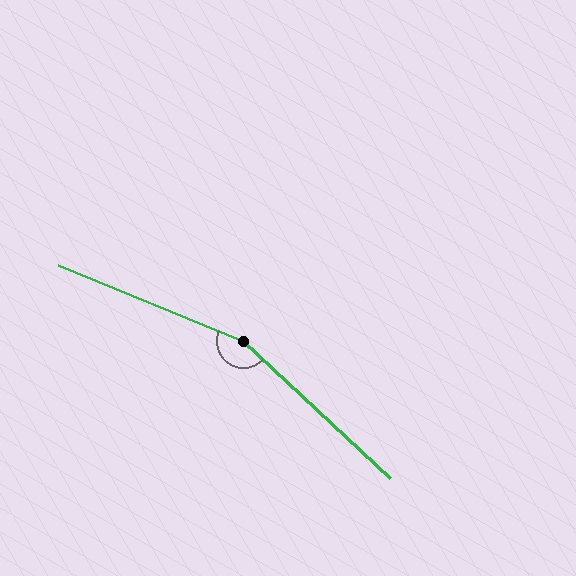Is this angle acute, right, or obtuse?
It is obtuse.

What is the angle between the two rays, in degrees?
Approximately 159 degrees.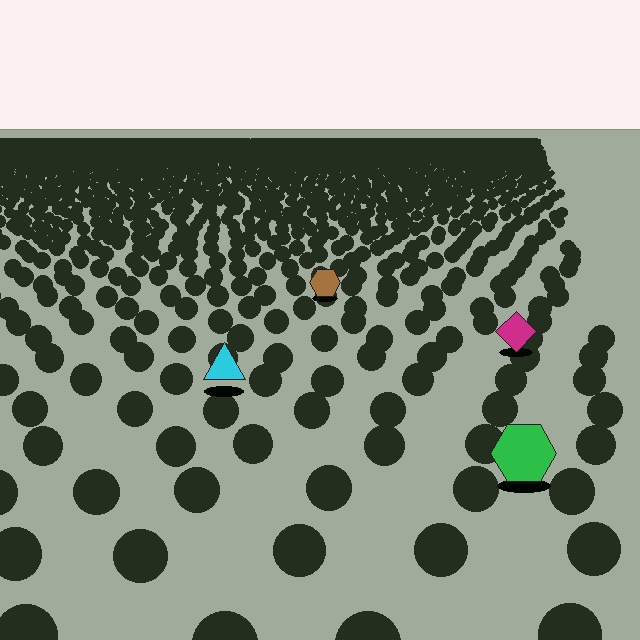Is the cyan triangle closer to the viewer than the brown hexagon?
Yes. The cyan triangle is closer — you can tell from the texture gradient: the ground texture is coarser near it.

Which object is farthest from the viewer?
The brown hexagon is farthest from the viewer. It appears smaller and the ground texture around it is denser.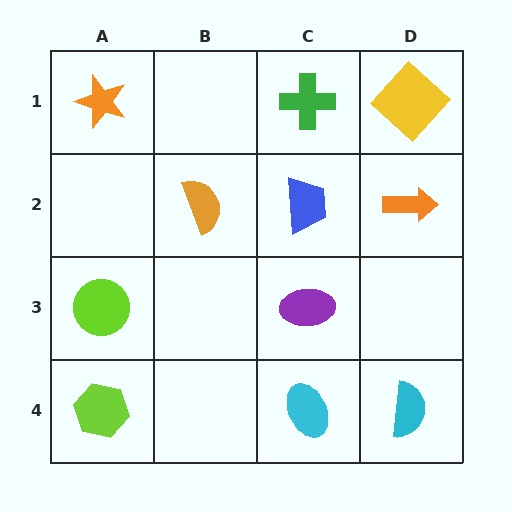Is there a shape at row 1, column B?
No, that cell is empty.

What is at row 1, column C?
A green cross.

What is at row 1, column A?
An orange star.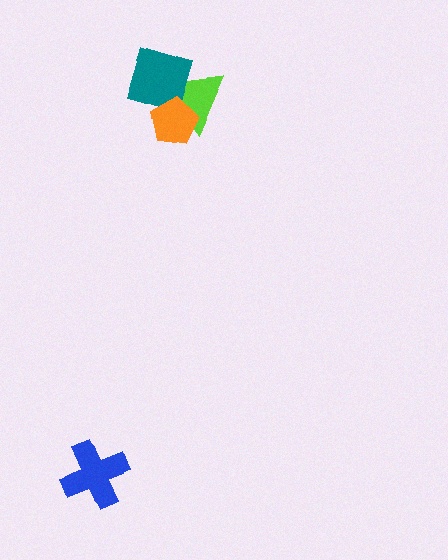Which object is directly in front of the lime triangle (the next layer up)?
The teal diamond is directly in front of the lime triangle.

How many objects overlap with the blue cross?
0 objects overlap with the blue cross.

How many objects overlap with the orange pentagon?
2 objects overlap with the orange pentagon.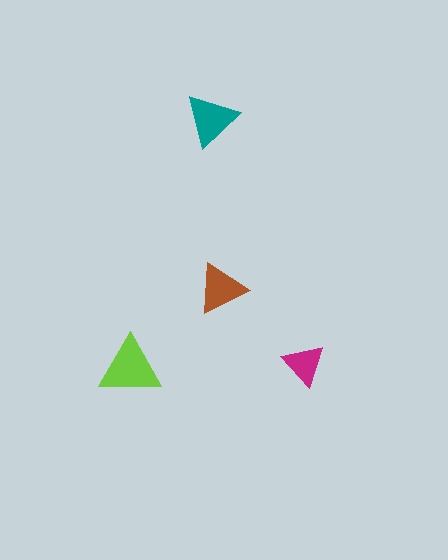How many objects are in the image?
There are 4 objects in the image.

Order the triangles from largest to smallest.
the lime one, the teal one, the brown one, the magenta one.